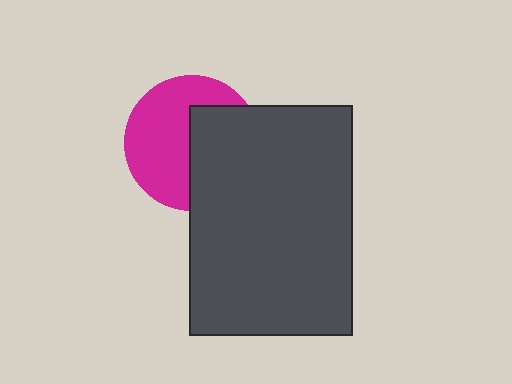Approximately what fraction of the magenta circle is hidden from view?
Roughly 43% of the magenta circle is hidden behind the dark gray rectangle.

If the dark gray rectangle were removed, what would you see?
You would see the complete magenta circle.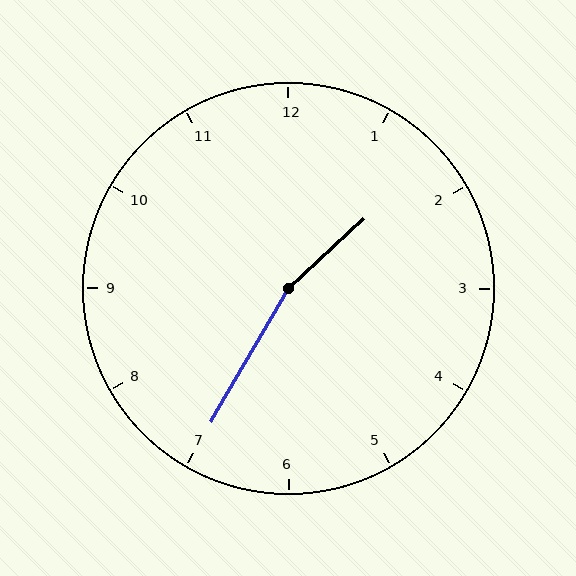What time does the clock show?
1:35.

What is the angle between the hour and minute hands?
Approximately 162 degrees.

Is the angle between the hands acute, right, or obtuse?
It is obtuse.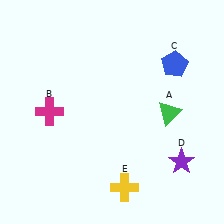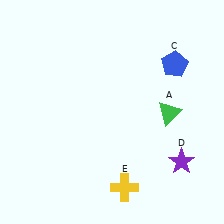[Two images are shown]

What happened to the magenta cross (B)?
The magenta cross (B) was removed in Image 2. It was in the top-left area of Image 1.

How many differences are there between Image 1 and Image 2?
There is 1 difference between the two images.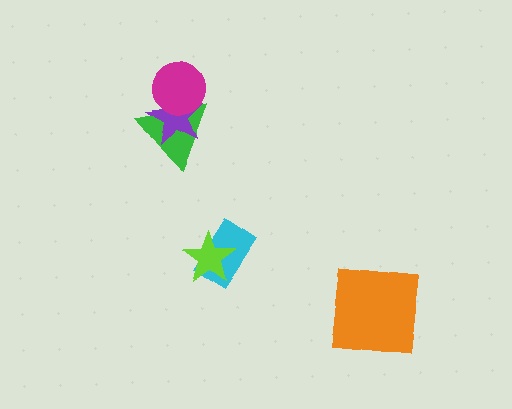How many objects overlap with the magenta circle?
2 objects overlap with the magenta circle.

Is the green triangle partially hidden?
Yes, it is partially covered by another shape.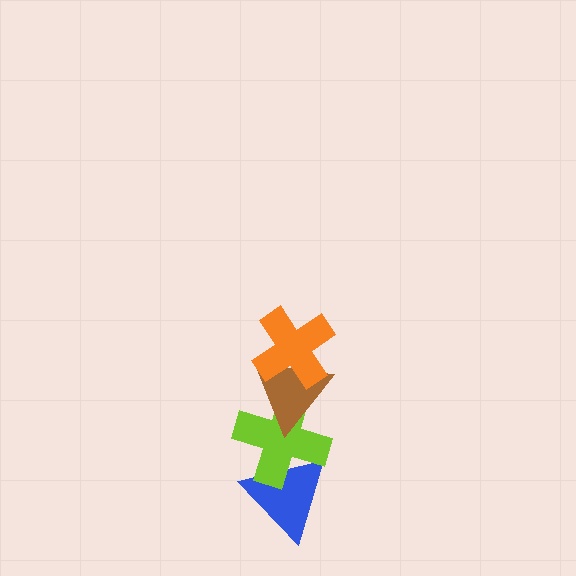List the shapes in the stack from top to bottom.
From top to bottom: the orange cross, the brown triangle, the lime cross, the blue triangle.